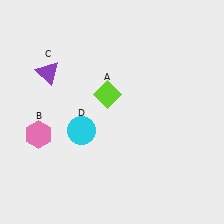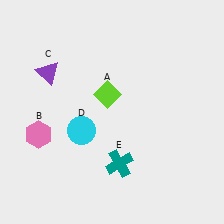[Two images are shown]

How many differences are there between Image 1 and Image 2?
There is 1 difference between the two images.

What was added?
A teal cross (E) was added in Image 2.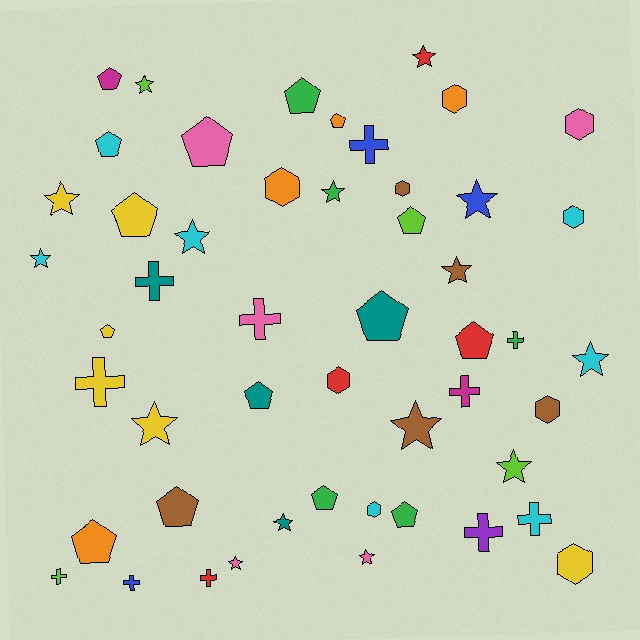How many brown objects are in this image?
There are 5 brown objects.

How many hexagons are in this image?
There are 9 hexagons.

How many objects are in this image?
There are 50 objects.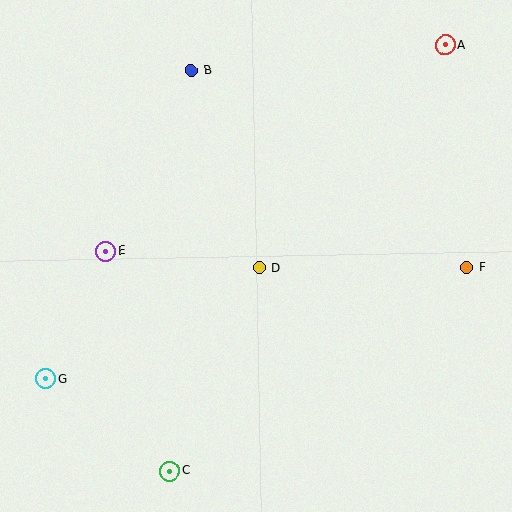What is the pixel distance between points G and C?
The distance between G and C is 154 pixels.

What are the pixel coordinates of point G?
Point G is at (46, 379).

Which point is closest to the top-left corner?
Point B is closest to the top-left corner.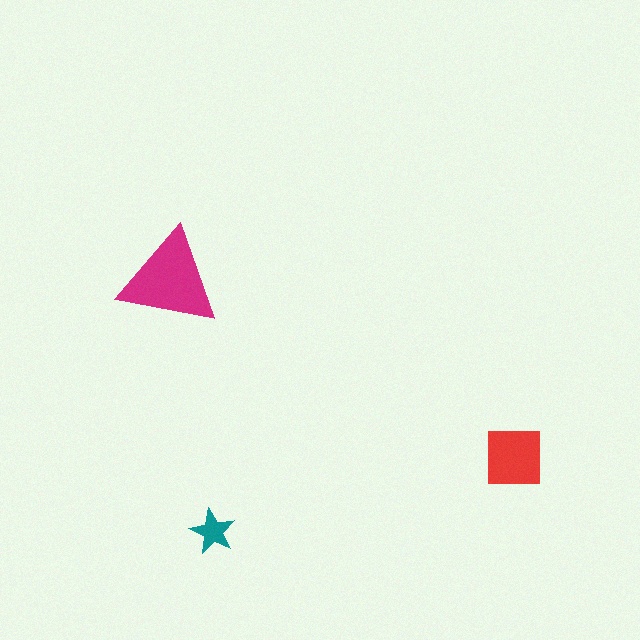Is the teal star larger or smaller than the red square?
Smaller.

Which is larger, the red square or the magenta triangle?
The magenta triangle.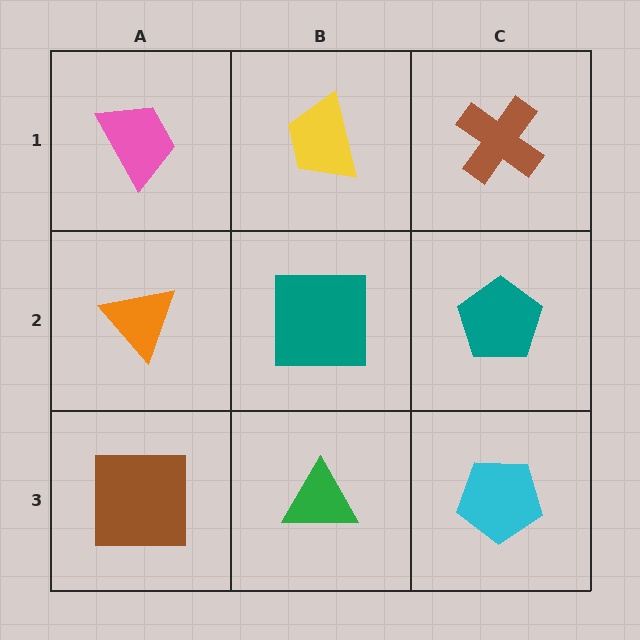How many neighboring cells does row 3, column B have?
3.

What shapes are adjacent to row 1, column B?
A teal square (row 2, column B), a pink trapezoid (row 1, column A), a brown cross (row 1, column C).